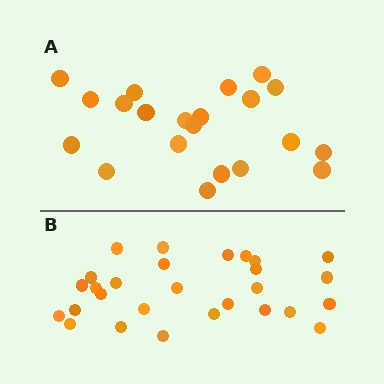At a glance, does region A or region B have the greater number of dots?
Region B (the bottom region) has more dots.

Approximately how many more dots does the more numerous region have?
Region B has roughly 8 or so more dots than region A.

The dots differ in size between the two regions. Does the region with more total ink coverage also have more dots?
No. Region A has more total ink coverage because its dots are larger, but region B actually contains more individual dots. Total area can be misleading — the number of items is what matters here.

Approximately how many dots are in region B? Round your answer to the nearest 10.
About 30 dots. (The exact count is 28, which rounds to 30.)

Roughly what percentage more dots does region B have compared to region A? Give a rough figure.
About 35% more.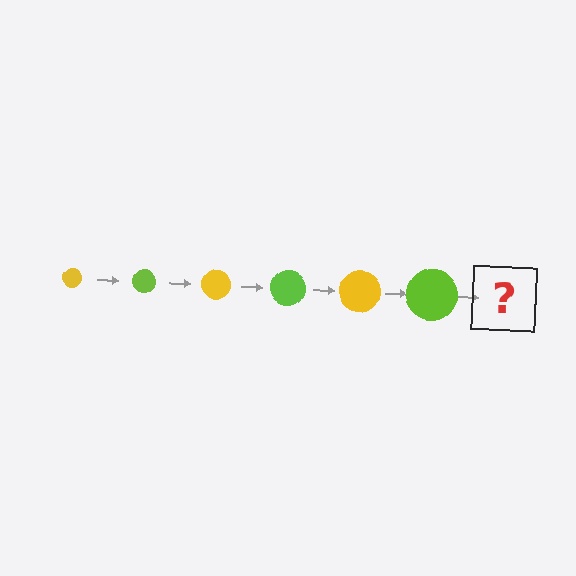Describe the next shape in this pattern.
It should be a yellow circle, larger than the previous one.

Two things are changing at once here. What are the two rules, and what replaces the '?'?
The two rules are that the circle grows larger each step and the color cycles through yellow and lime. The '?' should be a yellow circle, larger than the previous one.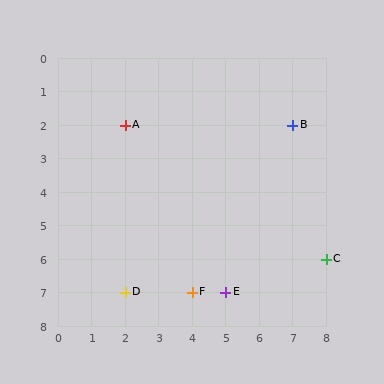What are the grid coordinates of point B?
Point B is at grid coordinates (7, 2).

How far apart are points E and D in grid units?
Points E and D are 3 columns apart.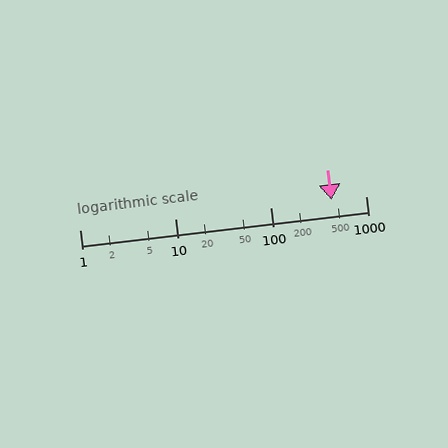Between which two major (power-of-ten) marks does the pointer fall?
The pointer is between 100 and 1000.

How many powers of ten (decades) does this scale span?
The scale spans 3 decades, from 1 to 1000.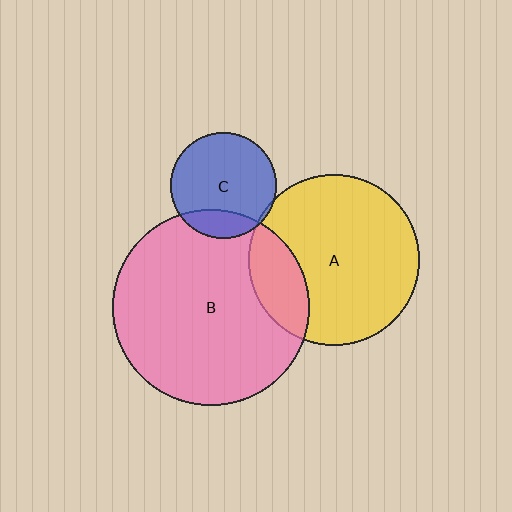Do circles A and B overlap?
Yes.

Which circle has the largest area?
Circle B (pink).